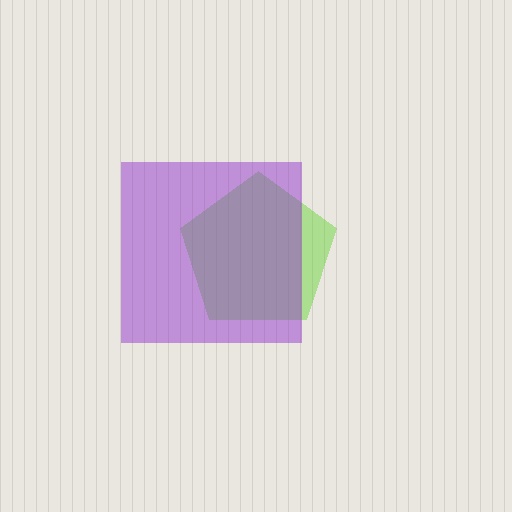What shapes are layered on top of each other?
The layered shapes are: a lime pentagon, a purple square.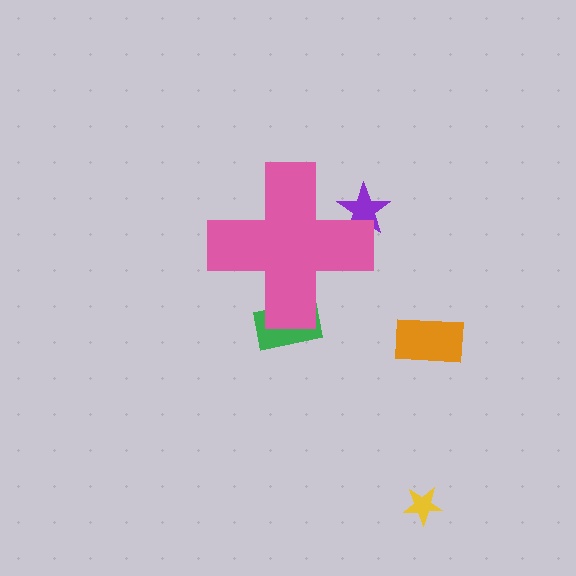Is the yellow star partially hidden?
No, the yellow star is fully visible.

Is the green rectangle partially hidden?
Yes, the green rectangle is partially hidden behind the pink cross.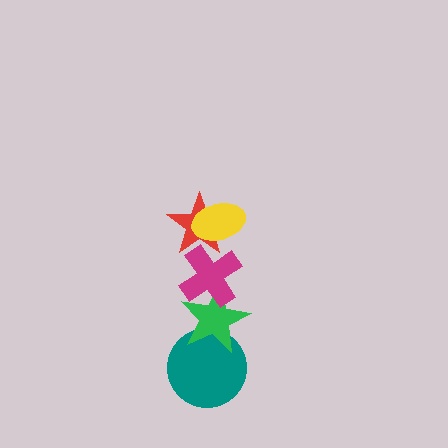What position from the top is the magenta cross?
The magenta cross is 3rd from the top.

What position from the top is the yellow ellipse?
The yellow ellipse is 1st from the top.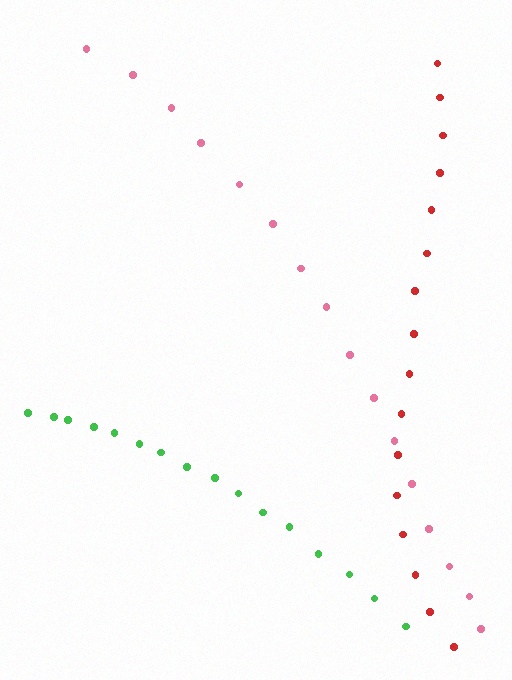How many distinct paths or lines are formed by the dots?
There are 3 distinct paths.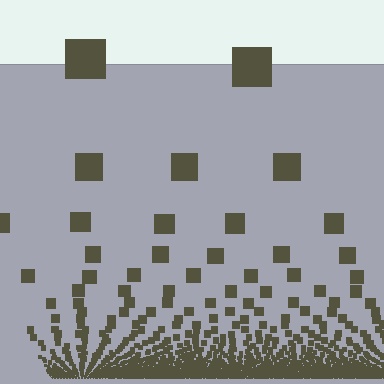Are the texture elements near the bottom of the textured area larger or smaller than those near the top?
Smaller. The gradient is inverted — elements near the bottom are smaller and denser.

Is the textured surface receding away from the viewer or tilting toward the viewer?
The surface appears to tilt toward the viewer. Texture elements get larger and sparser toward the top.